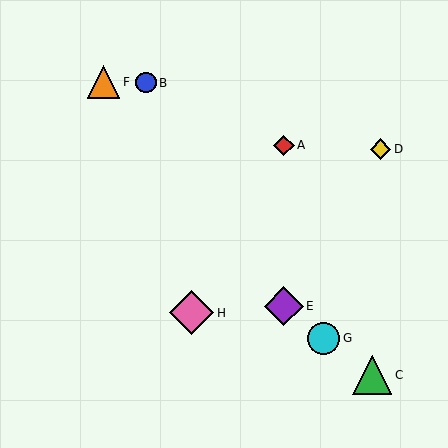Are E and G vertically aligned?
No, E is at x≈284 and G is at x≈324.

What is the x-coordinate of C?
Object C is at x≈372.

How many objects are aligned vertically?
2 objects (A, E) are aligned vertically.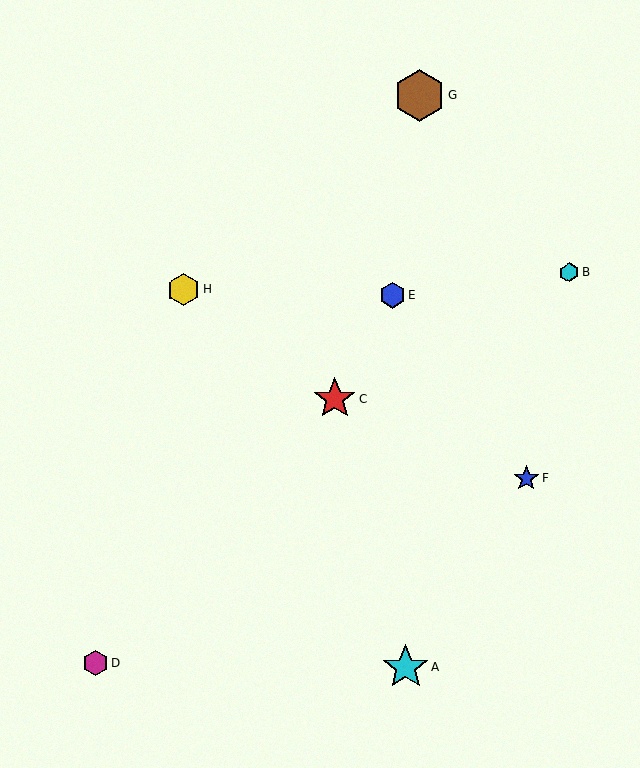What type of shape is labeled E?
Shape E is a blue hexagon.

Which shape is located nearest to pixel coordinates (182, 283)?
The yellow hexagon (labeled H) at (184, 290) is nearest to that location.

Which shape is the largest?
The brown hexagon (labeled G) is the largest.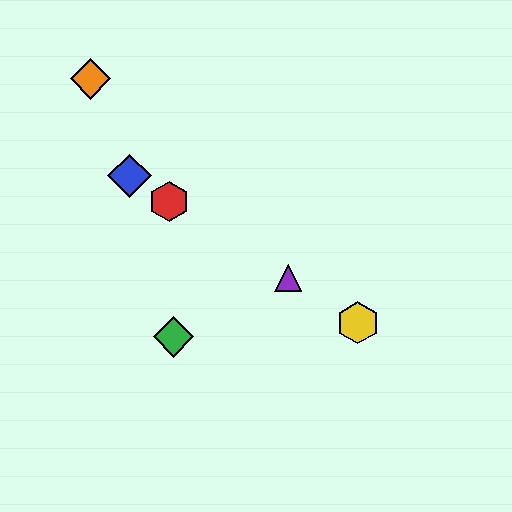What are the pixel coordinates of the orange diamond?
The orange diamond is at (91, 79).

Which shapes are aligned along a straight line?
The red hexagon, the blue diamond, the yellow hexagon, the purple triangle are aligned along a straight line.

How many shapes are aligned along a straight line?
4 shapes (the red hexagon, the blue diamond, the yellow hexagon, the purple triangle) are aligned along a straight line.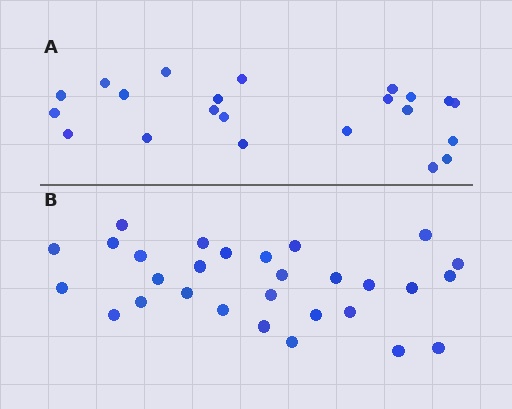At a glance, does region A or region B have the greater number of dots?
Region B (the bottom region) has more dots.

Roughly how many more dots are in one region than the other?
Region B has roughly 8 or so more dots than region A.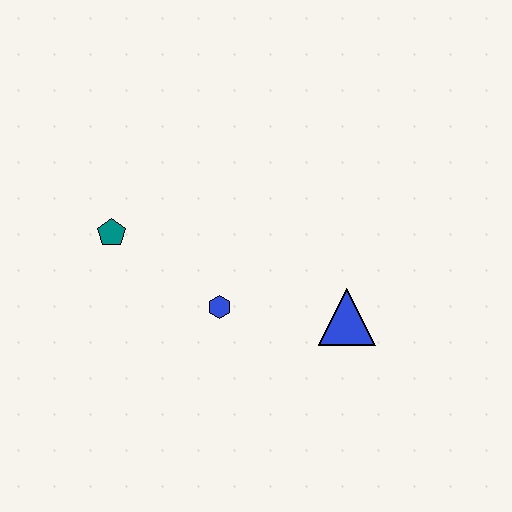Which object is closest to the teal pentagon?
The blue hexagon is closest to the teal pentagon.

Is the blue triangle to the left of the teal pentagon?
No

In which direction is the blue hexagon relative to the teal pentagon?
The blue hexagon is to the right of the teal pentagon.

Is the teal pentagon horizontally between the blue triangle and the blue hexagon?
No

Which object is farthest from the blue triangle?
The teal pentagon is farthest from the blue triangle.